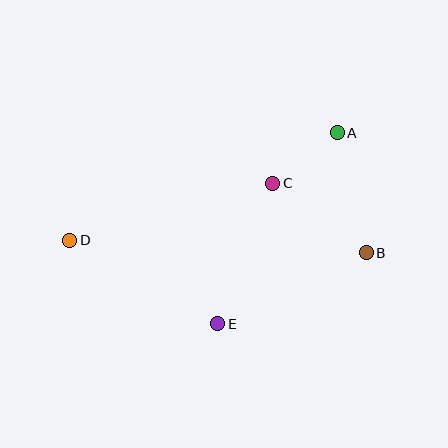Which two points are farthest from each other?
Points B and D are farthest from each other.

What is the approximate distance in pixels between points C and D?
The distance between C and D is approximately 211 pixels.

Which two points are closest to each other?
Points A and C are closest to each other.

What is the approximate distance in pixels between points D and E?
The distance between D and E is approximately 170 pixels.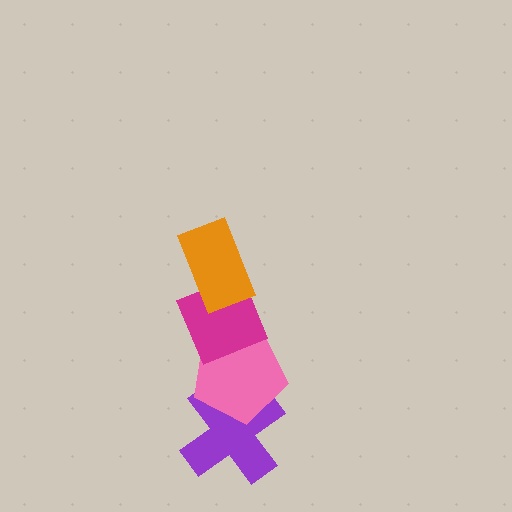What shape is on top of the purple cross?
The pink pentagon is on top of the purple cross.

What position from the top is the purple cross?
The purple cross is 4th from the top.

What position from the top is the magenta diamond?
The magenta diamond is 2nd from the top.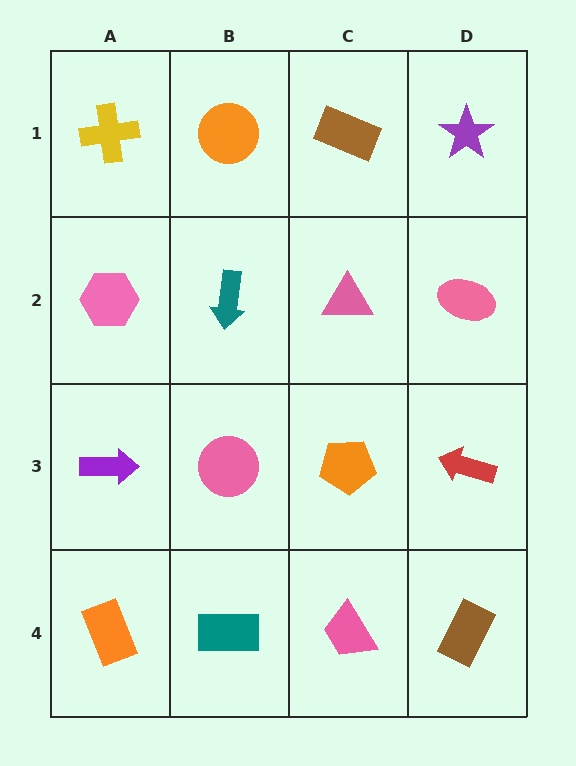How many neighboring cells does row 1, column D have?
2.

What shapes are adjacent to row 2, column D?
A purple star (row 1, column D), a red arrow (row 3, column D), a pink triangle (row 2, column C).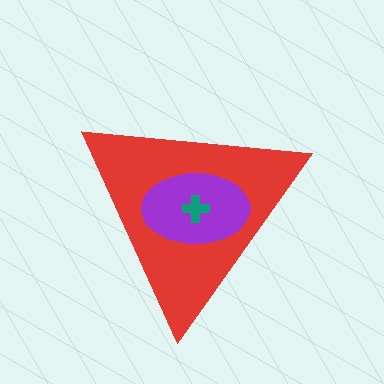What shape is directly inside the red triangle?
The purple ellipse.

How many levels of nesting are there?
3.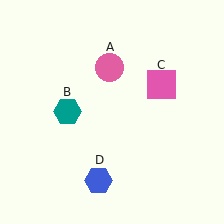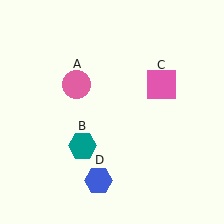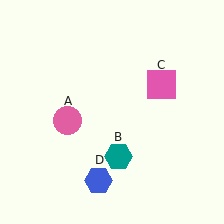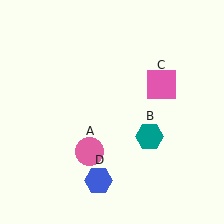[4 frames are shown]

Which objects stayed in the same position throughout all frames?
Pink square (object C) and blue hexagon (object D) remained stationary.